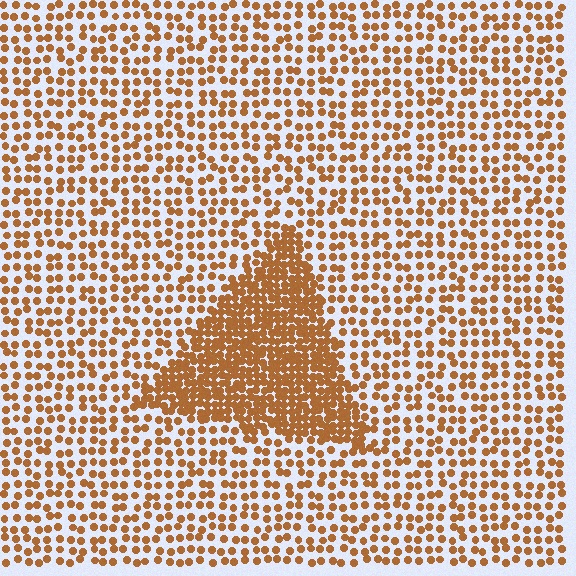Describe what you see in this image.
The image contains small brown elements arranged at two different densities. A triangle-shaped region is visible where the elements are more densely packed than the surrounding area.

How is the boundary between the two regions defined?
The boundary is defined by a change in element density (approximately 2.4x ratio). All elements are the same color, size, and shape.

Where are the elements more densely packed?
The elements are more densely packed inside the triangle boundary.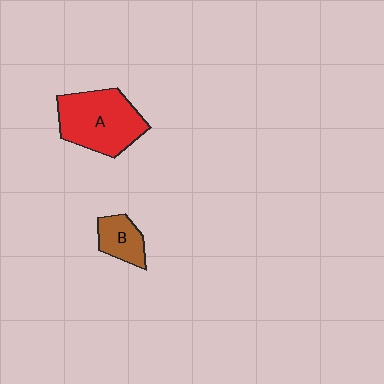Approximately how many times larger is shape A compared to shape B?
Approximately 2.4 times.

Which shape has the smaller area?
Shape B (brown).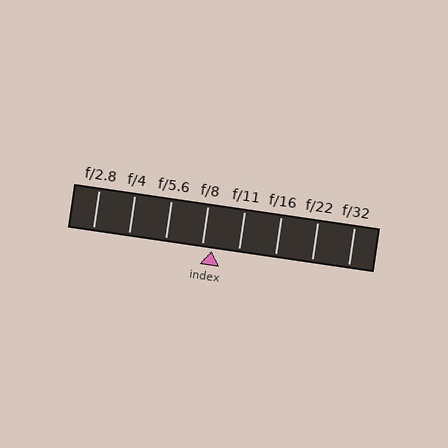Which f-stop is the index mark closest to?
The index mark is closest to f/8.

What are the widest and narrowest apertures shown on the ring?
The widest aperture shown is f/2.8 and the narrowest is f/32.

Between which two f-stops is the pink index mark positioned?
The index mark is between f/8 and f/11.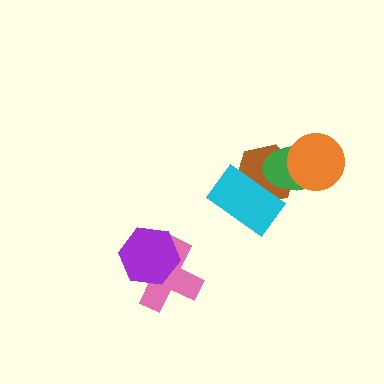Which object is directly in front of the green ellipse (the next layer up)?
The orange circle is directly in front of the green ellipse.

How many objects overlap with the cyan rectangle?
2 objects overlap with the cyan rectangle.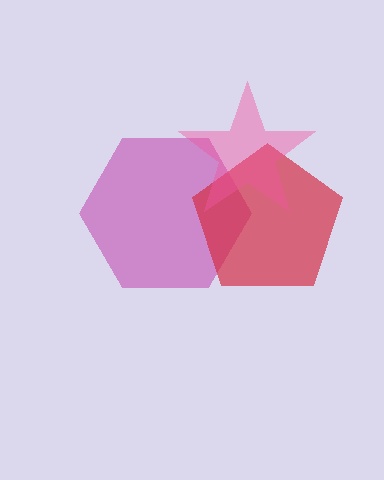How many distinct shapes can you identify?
There are 3 distinct shapes: a magenta hexagon, a red pentagon, a pink star.